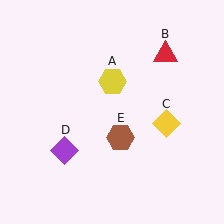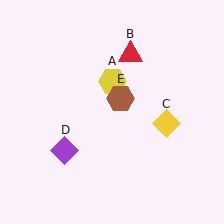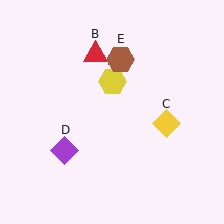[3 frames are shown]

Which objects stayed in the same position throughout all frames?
Yellow hexagon (object A) and yellow diamond (object C) and purple diamond (object D) remained stationary.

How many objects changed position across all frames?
2 objects changed position: red triangle (object B), brown hexagon (object E).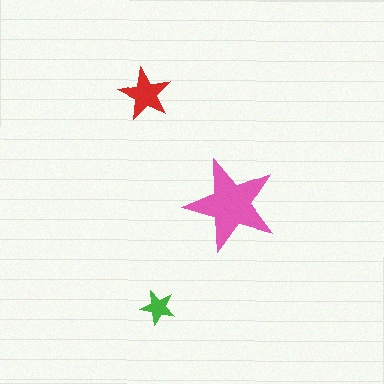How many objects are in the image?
There are 3 objects in the image.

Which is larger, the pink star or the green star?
The pink one.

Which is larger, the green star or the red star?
The red one.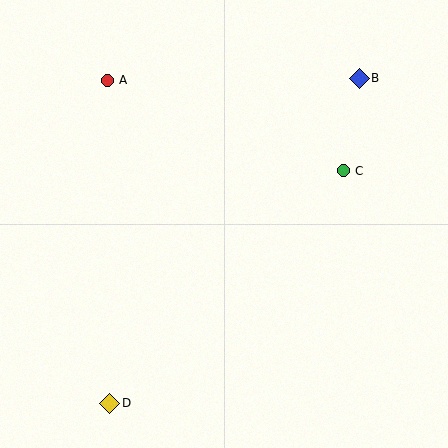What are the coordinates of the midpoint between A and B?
The midpoint between A and B is at (233, 79).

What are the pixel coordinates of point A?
Point A is at (107, 81).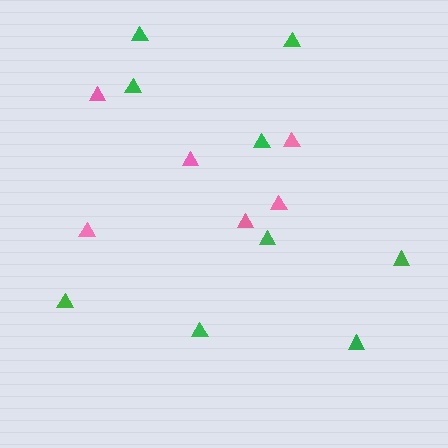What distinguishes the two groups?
There are 2 groups: one group of pink triangles (6) and one group of green triangles (9).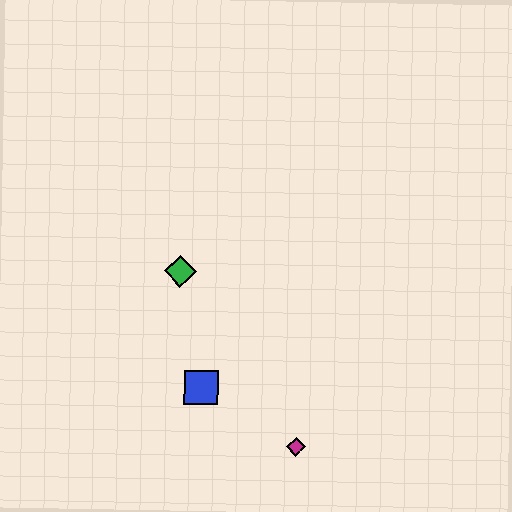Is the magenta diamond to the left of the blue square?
No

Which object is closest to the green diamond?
The blue square is closest to the green diamond.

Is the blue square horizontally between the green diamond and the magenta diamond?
Yes